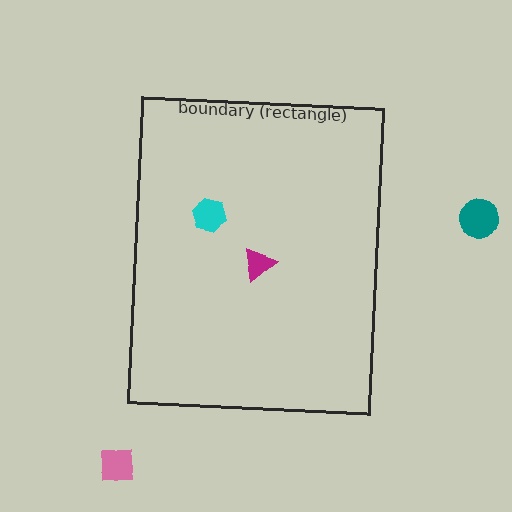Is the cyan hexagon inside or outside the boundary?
Inside.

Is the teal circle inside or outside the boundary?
Outside.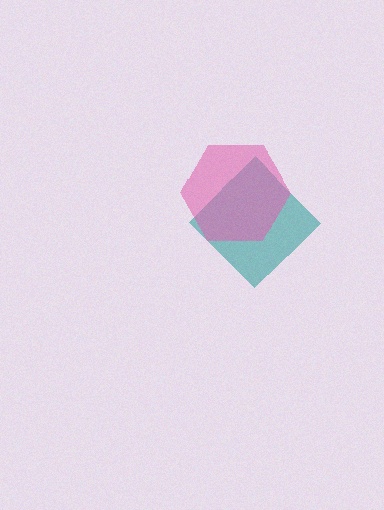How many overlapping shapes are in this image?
There are 2 overlapping shapes in the image.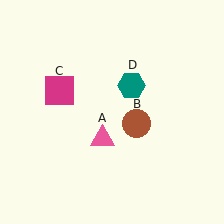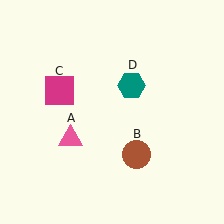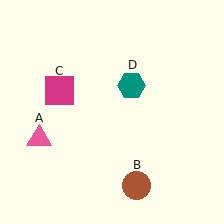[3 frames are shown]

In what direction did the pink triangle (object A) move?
The pink triangle (object A) moved left.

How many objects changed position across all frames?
2 objects changed position: pink triangle (object A), brown circle (object B).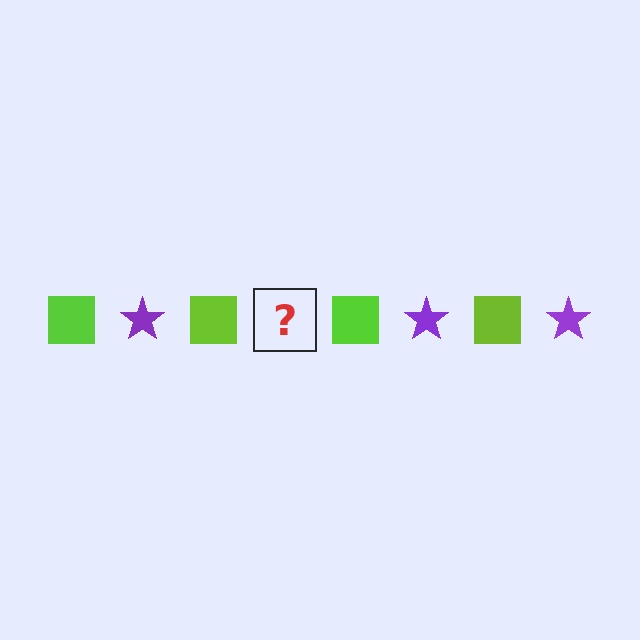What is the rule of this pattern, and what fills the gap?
The rule is that the pattern alternates between lime square and purple star. The gap should be filled with a purple star.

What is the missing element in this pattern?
The missing element is a purple star.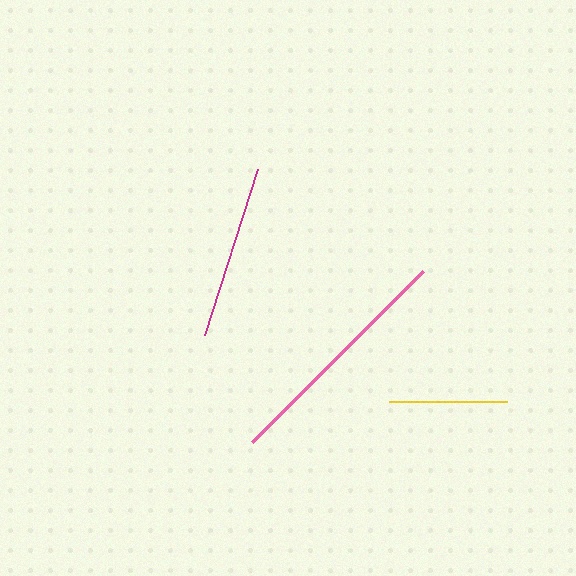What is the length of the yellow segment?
The yellow segment is approximately 118 pixels long.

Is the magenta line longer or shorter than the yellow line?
The magenta line is longer than the yellow line.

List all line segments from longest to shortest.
From longest to shortest: pink, magenta, yellow.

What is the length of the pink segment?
The pink segment is approximately 242 pixels long.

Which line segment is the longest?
The pink line is the longest at approximately 242 pixels.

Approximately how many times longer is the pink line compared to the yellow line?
The pink line is approximately 2.0 times the length of the yellow line.